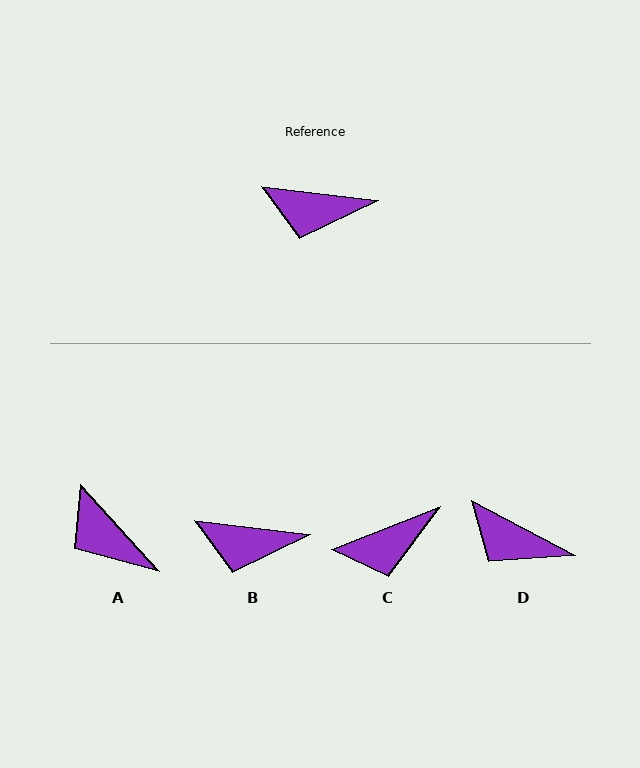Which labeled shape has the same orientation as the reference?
B.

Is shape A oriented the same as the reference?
No, it is off by about 41 degrees.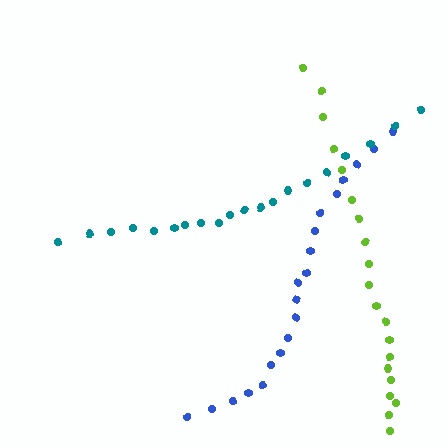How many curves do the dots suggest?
There are 3 distinct paths.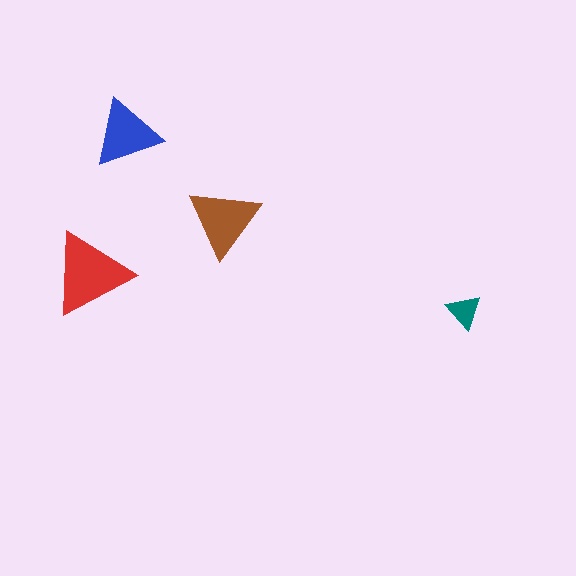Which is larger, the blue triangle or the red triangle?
The red one.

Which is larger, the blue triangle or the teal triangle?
The blue one.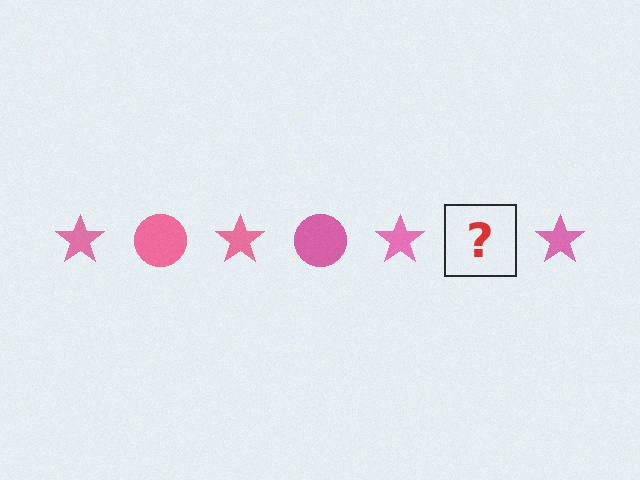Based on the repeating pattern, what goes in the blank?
The blank should be a pink circle.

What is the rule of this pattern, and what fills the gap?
The rule is that the pattern cycles through star, circle shapes in pink. The gap should be filled with a pink circle.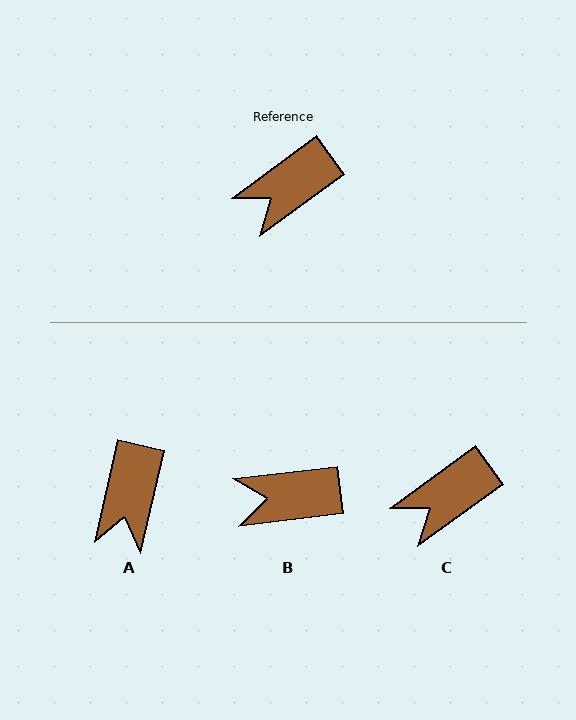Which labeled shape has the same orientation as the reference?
C.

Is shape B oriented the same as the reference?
No, it is off by about 29 degrees.